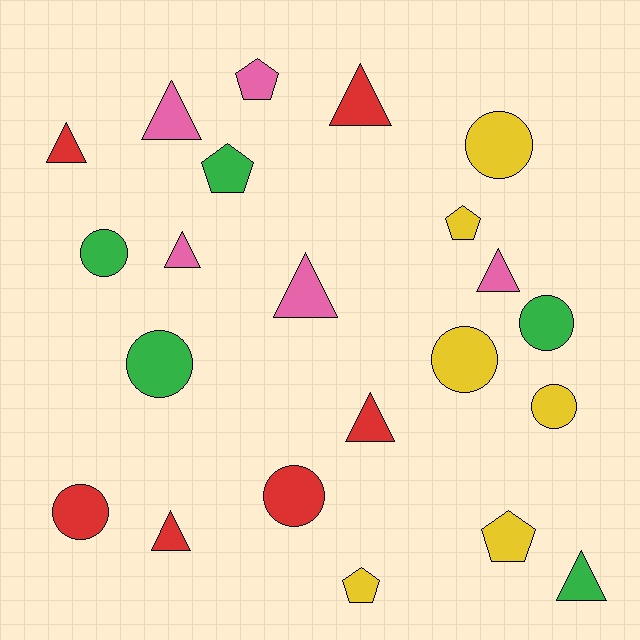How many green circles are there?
There are 3 green circles.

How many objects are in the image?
There are 22 objects.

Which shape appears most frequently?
Triangle, with 9 objects.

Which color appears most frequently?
Red, with 6 objects.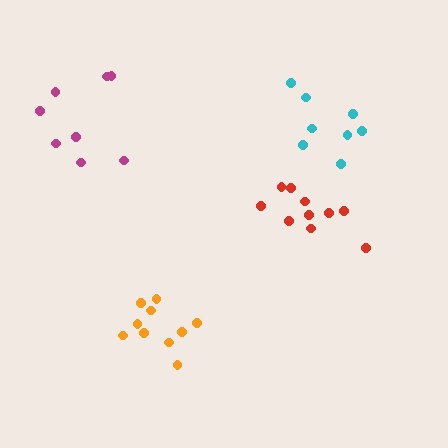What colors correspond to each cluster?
The clusters are colored: orange, magenta, cyan, red.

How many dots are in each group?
Group 1: 10 dots, Group 2: 8 dots, Group 3: 8 dots, Group 4: 10 dots (36 total).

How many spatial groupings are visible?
There are 4 spatial groupings.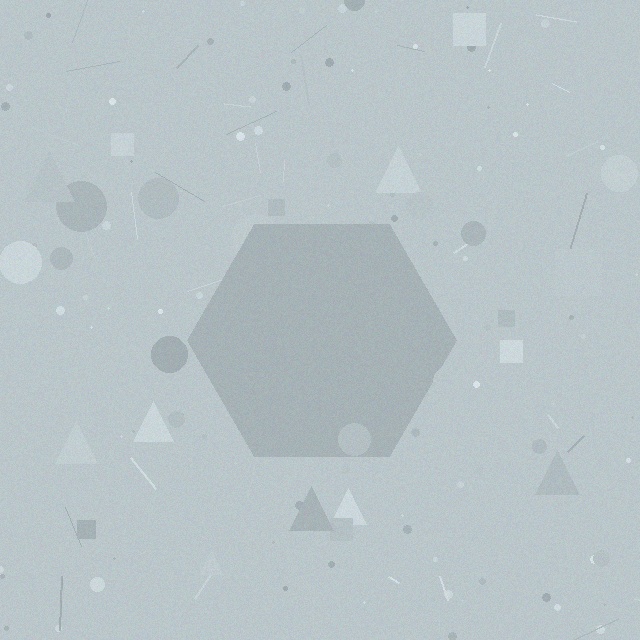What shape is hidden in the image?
A hexagon is hidden in the image.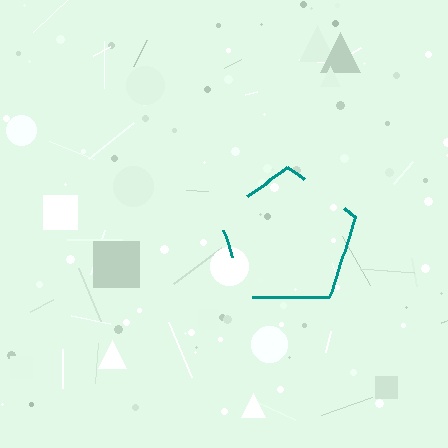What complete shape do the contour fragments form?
The contour fragments form a pentagon.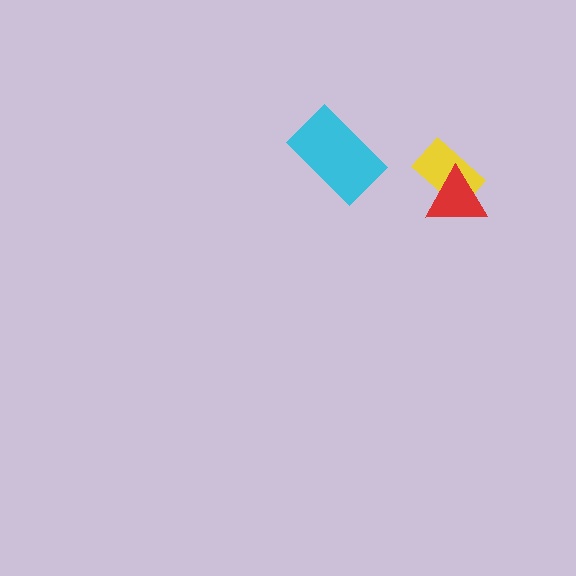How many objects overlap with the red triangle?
1 object overlaps with the red triangle.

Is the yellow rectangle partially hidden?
Yes, it is partially covered by another shape.